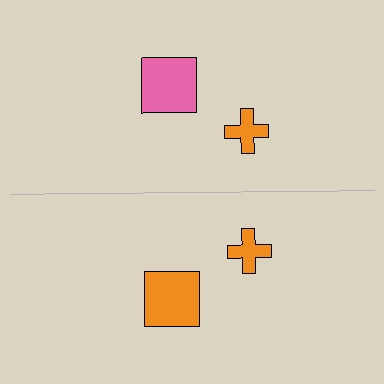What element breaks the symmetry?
The orange square on the bottom side breaks the symmetry — its mirror counterpart is pink.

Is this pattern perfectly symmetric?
No, the pattern is not perfectly symmetric. The orange square on the bottom side breaks the symmetry — its mirror counterpart is pink.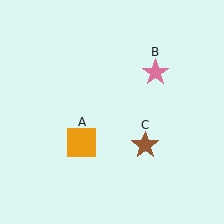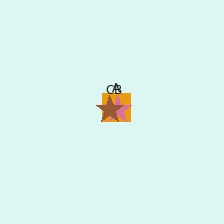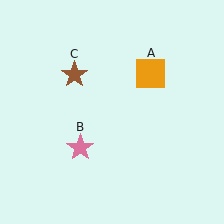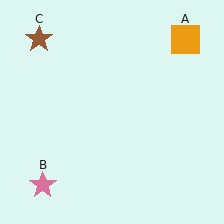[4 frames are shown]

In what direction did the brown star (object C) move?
The brown star (object C) moved up and to the left.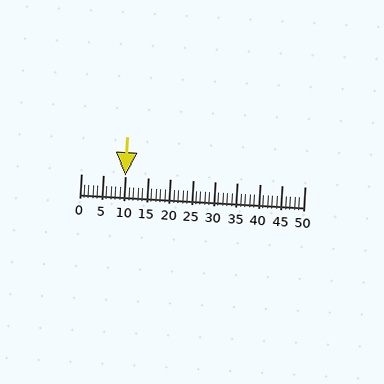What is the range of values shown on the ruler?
The ruler shows values from 0 to 50.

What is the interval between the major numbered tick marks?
The major tick marks are spaced 5 units apart.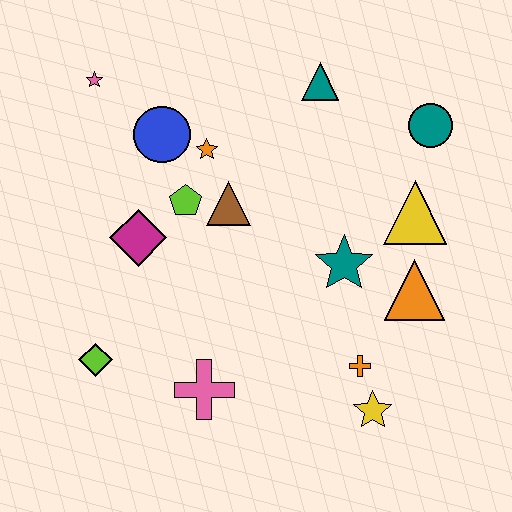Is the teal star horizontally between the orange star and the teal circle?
Yes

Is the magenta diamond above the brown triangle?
No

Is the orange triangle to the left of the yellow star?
No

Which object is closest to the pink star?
The blue circle is closest to the pink star.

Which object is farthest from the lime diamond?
The teal circle is farthest from the lime diamond.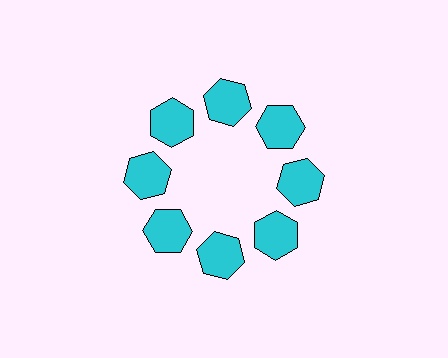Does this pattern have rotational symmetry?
Yes, this pattern has 8-fold rotational symmetry. It looks the same after rotating 45 degrees around the center.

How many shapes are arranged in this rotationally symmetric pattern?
There are 8 shapes, arranged in 8 groups of 1.